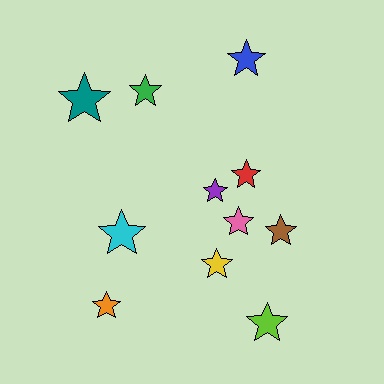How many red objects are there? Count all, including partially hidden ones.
There is 1 red object.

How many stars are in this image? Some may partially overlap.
There are 11 stars.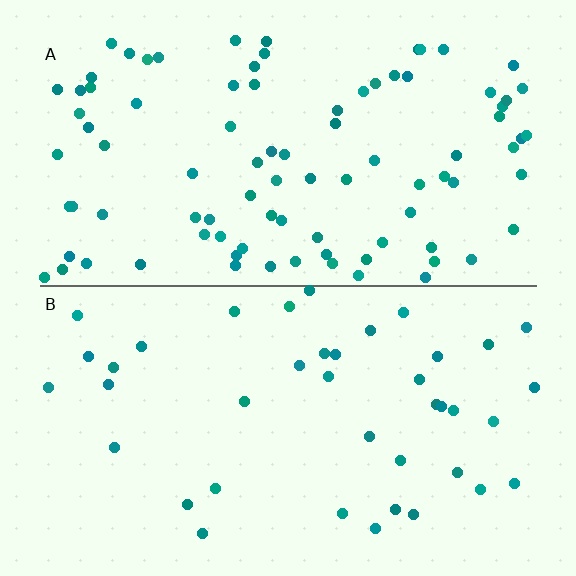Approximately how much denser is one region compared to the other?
Approximately 2.2× — region A over region B.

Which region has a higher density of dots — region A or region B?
A (the top).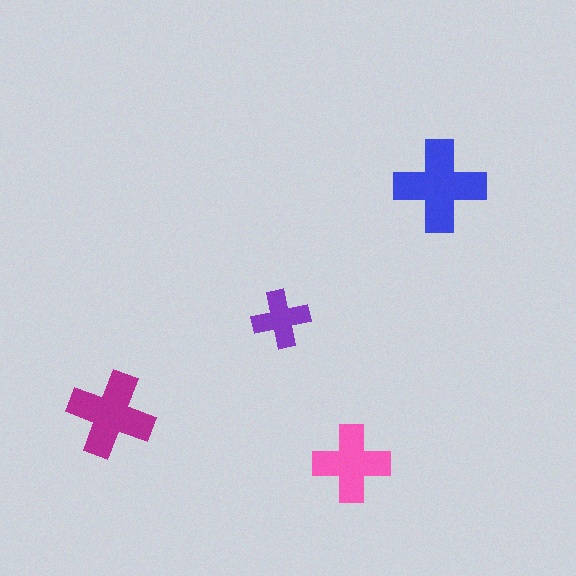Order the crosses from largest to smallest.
the blue one, the magenta one, the pink one, the purple one.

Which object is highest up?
The blue cross is topmost.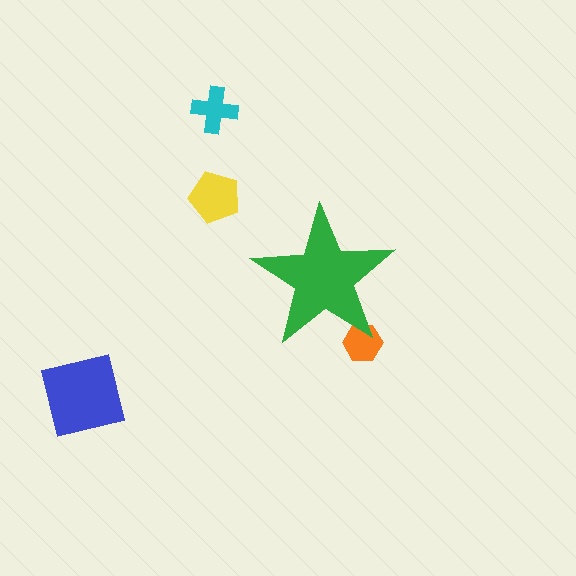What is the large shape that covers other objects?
A green star.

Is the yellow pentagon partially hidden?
No, the yellow pentagon is fully visible.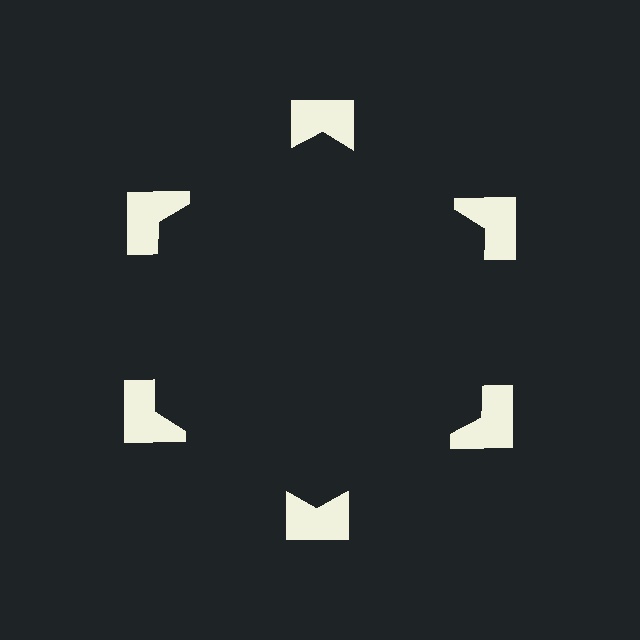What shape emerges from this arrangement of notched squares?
An illusory hexagon — its edges are inferred from the aligned wedge cuts in the notched squares, not physically drawn.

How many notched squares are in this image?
There are 6 — one at each vertex of the illusory hexagon.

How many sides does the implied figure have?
6 sides.